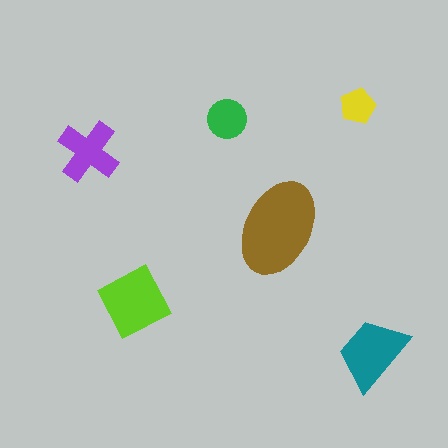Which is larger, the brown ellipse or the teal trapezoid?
The brown ellipse.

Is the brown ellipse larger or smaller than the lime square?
Larger.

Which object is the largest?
The brown ellipse.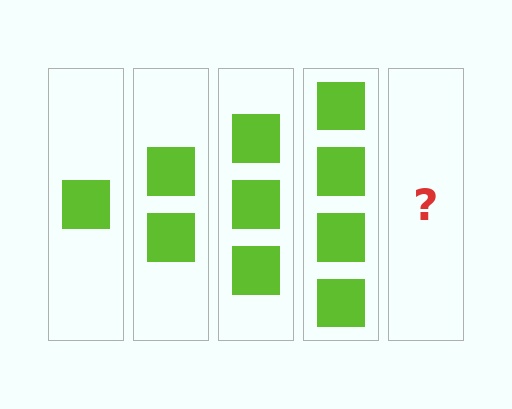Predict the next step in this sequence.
The next step is 5 squares.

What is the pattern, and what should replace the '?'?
The pattern is that each step adds one more square. The '?' should be 5 squares.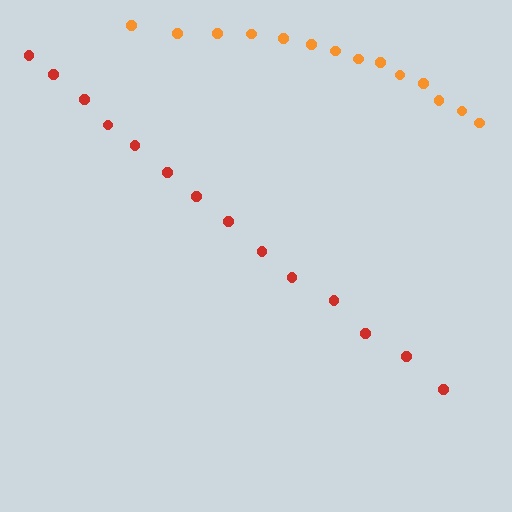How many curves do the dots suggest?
There are 2 distinct paths.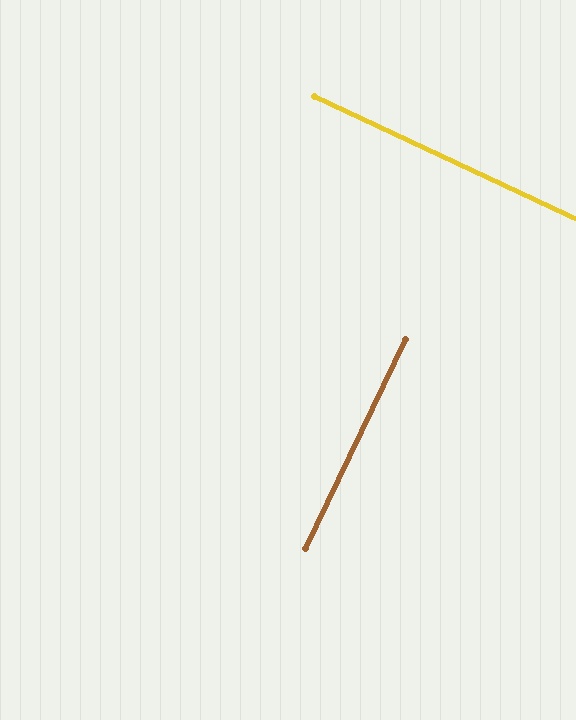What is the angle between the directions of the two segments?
Approximately 90 degrees.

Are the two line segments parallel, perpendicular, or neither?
Perpendicular — they meet at approximately 90°.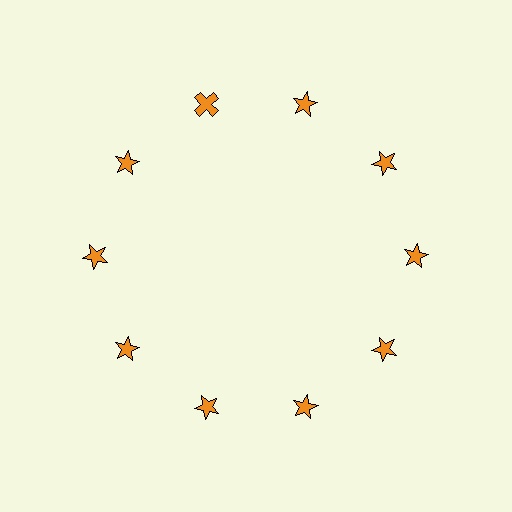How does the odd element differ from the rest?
It has a different shape: cross instead of star.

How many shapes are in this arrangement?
There are 10 shapes arranged in a ring pattern.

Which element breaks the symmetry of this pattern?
The orange cross at roughly the 11 o'clock position breaks the symmetry. All other shapes are orange stars.